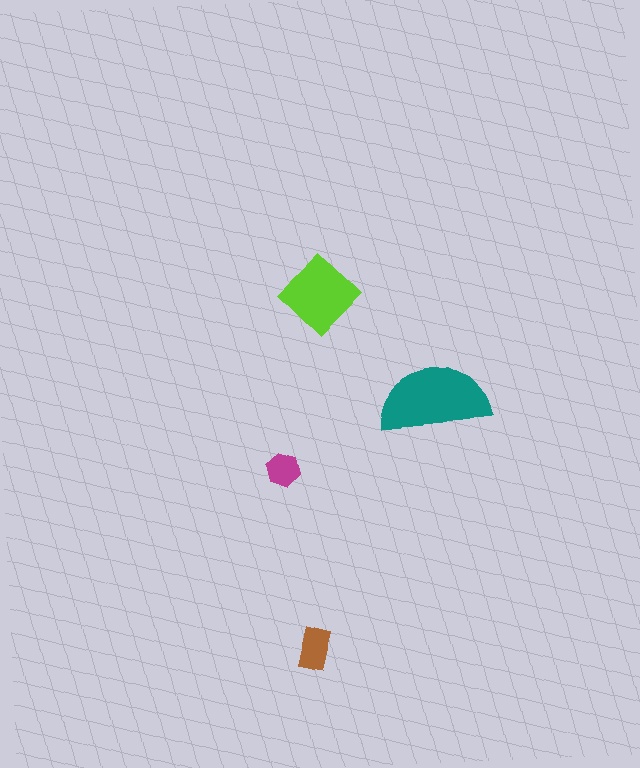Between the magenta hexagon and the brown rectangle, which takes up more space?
The brown rectangle.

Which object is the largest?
The teal semicircle.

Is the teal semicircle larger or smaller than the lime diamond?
Larger.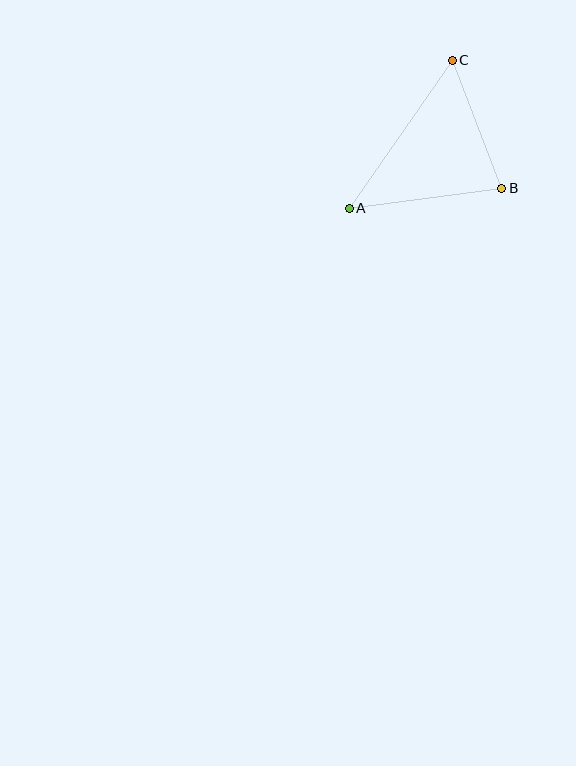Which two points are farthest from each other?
Points A and C are farthest from each other.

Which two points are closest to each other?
Points B and C are closest to each other.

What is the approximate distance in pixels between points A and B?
The distance between A and B is approximately 154 pixels.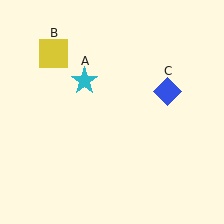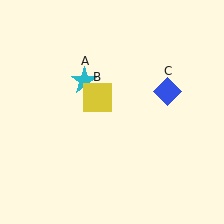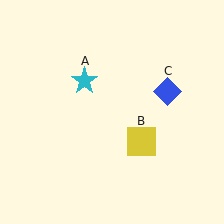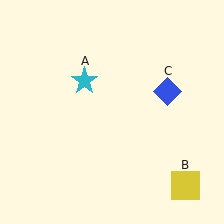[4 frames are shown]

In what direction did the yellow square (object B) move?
The yellow square (object B) moved down and to the right.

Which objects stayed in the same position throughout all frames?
Cyan star (object A) and blue diamond (object C) remained stationary.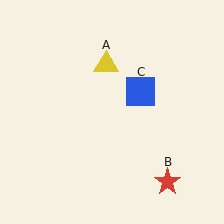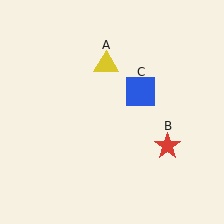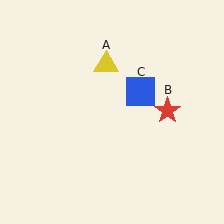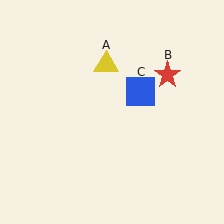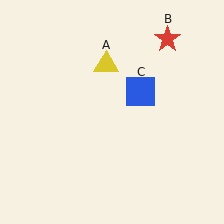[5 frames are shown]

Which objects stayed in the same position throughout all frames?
Yellow triangle (object A) and blue square (object C) remained stationary.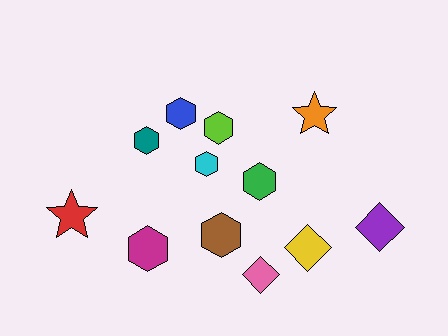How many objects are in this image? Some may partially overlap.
There are 12 objects.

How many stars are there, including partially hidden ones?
There are 2 stars.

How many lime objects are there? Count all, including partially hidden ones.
There is 1 lime object.